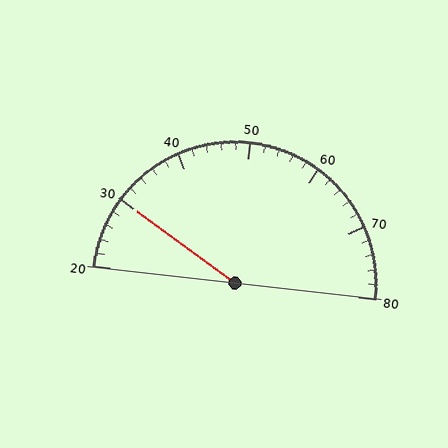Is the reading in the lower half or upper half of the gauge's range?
The reading is in the lower half of the range (20 to 80).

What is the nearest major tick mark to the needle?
The nearest major tick mark is 30.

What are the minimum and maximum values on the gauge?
The gauge ranges from 20 to 80.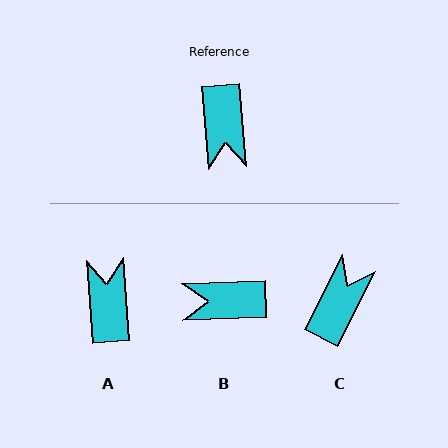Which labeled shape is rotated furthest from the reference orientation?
A, about 179 degrees away.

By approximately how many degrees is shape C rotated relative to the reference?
Approximately 148 degrees counter-clockwise.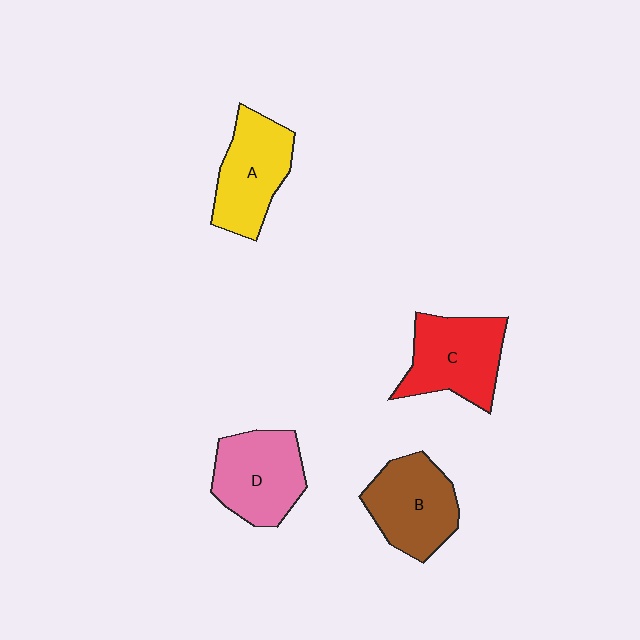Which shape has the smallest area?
Shape A (yellow).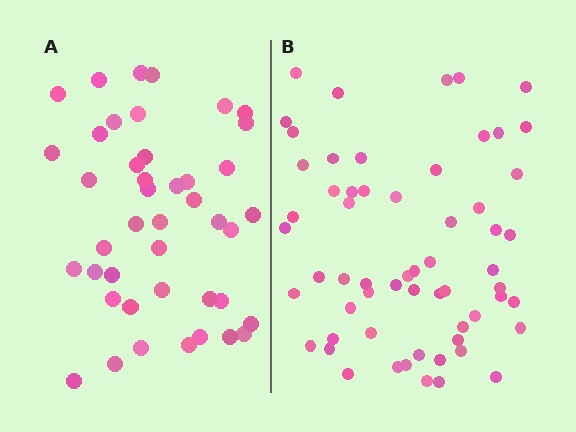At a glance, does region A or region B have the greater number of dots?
Region B (the right region) has more dots.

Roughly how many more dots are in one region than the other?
Region B has approximately 15 more dots than region A.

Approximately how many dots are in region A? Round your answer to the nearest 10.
About 40 dots. (The exact count is 43, which rounds to 40.)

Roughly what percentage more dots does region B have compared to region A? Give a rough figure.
About 40% more.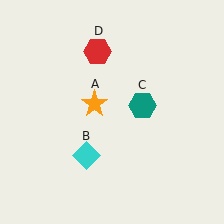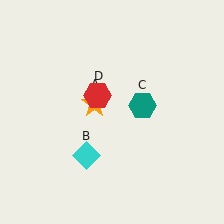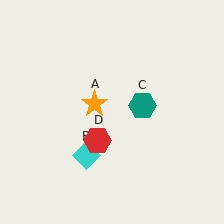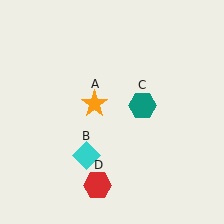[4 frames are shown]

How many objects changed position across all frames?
1 object changed position: red hexagon (object D).